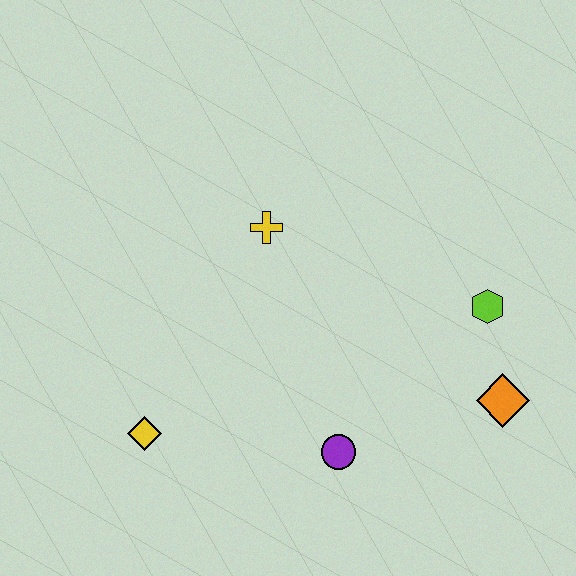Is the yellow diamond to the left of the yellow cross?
Yes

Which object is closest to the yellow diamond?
The purple circle is closest to the yellow diamond.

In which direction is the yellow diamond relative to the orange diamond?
The yellow diamond is to the left of the orange diamond.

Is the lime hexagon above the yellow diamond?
Yes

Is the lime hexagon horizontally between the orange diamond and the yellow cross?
Yes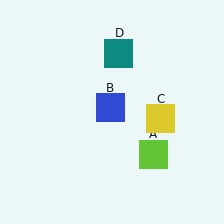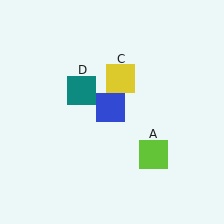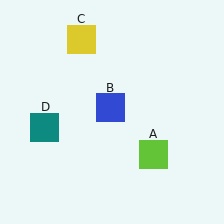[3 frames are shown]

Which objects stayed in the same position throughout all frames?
Lime square (object A) and blue square (object B) remained stationary.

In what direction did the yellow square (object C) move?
The yellow square (object C) moved up and to the left.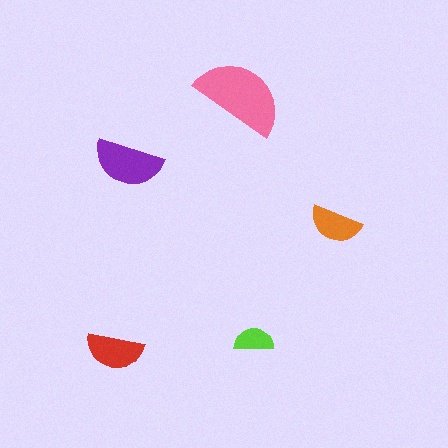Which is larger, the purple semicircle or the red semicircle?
The purple one.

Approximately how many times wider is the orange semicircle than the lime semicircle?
About 1.5 times wider.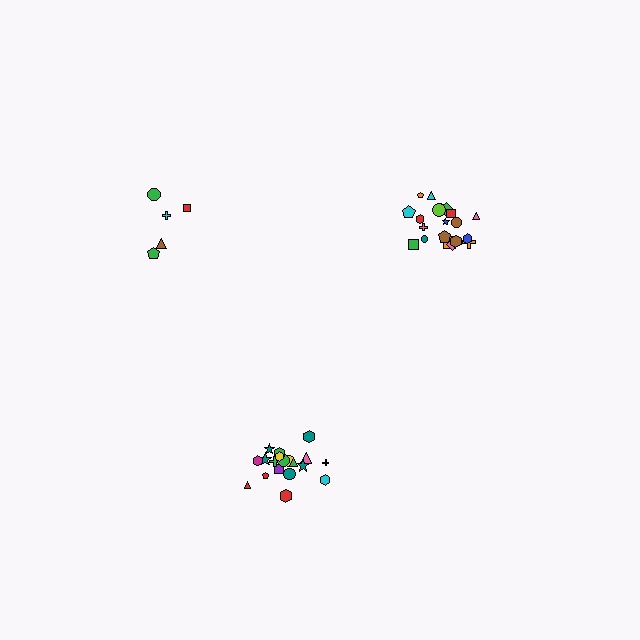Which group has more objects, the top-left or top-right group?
The top-right group.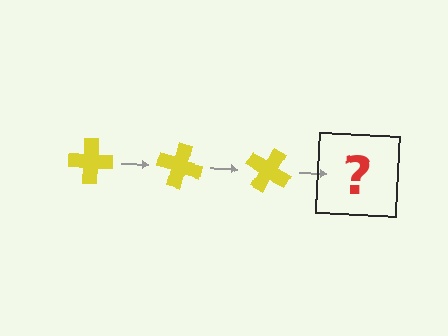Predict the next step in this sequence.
The next step is a yellow cross rotated 45 degrees.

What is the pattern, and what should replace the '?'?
The pattern is that the cross rotates 15 degrees each step. The '?' should be a yellow cross rotated 45 degrees.